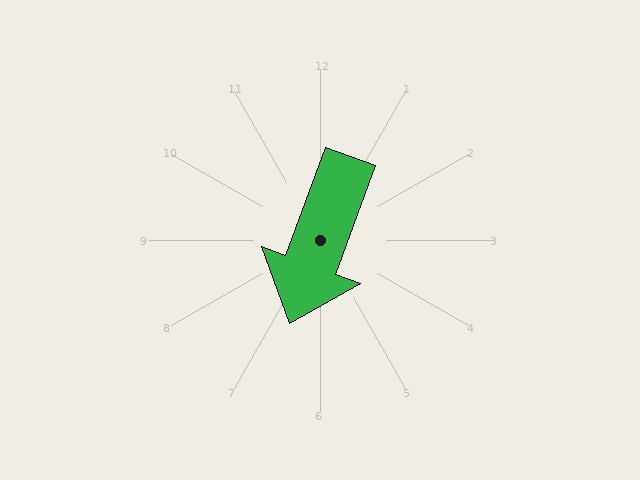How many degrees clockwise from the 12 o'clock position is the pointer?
Approximately 200 degrees.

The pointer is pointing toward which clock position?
Roughly 7 o'clock.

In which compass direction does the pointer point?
South.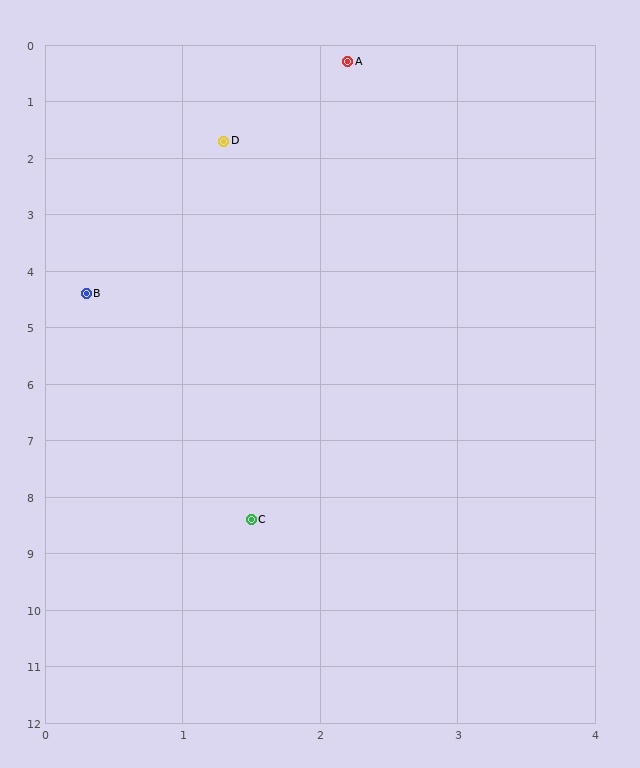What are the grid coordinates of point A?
Point A is at approximately (2.2, 0.3).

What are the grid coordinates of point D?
Point D is at approximately (1.3, 1.7).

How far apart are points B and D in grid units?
Points B and D are about 2.9 grid units apart.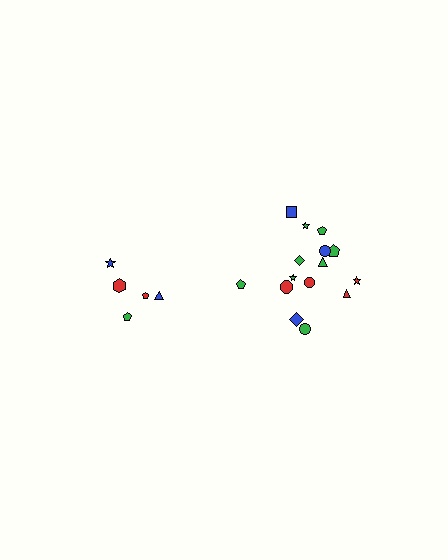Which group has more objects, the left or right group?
The right group.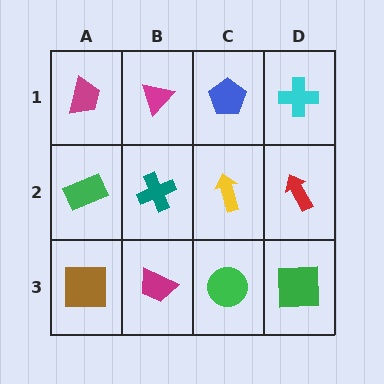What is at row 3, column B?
A magenta trapezoid.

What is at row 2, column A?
A green rectangle.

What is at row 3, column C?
A green circle.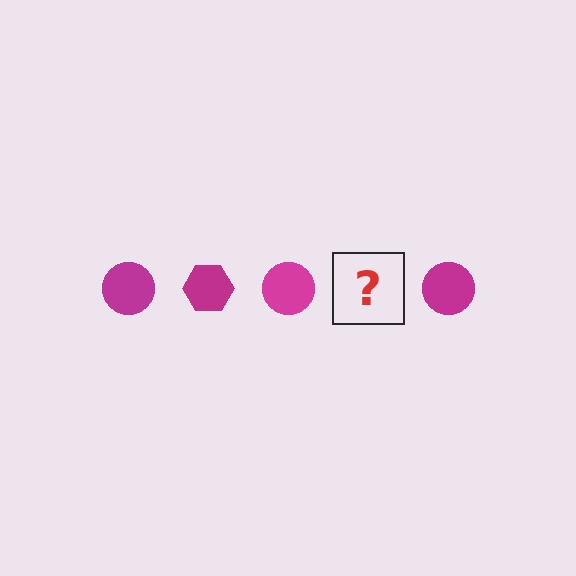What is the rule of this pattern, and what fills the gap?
The rule is that the pattern cycles through circle, hexagon shapes in magenta. The gap should be filled with a magenta hexagon.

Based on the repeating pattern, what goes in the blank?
The blank should be a magenta hexagon.